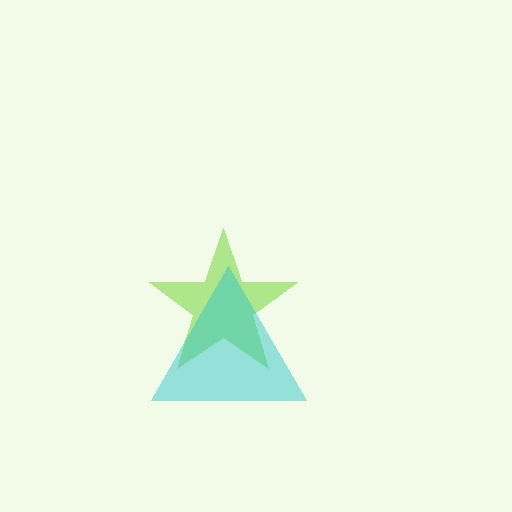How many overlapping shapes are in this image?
There are 2 overlapping shapes in the image.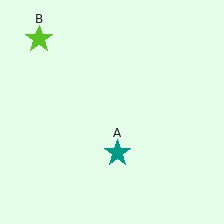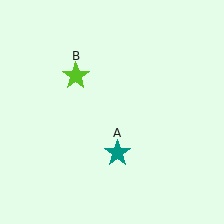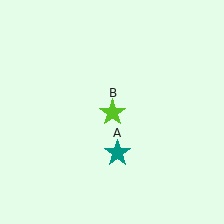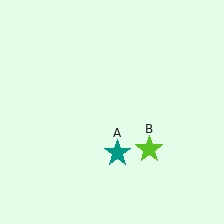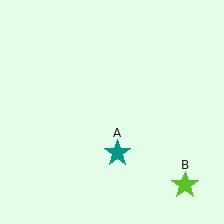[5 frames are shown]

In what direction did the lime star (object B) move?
The lime star (object B) moved down and to the right.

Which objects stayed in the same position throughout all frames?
Teal star (object A) remained stationary.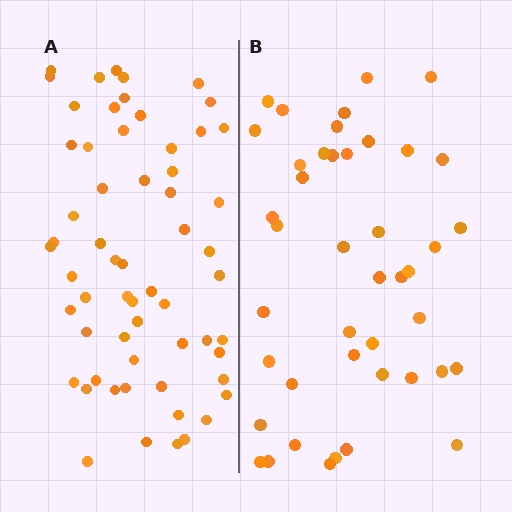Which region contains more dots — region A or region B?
Region A (the left region) has more dots.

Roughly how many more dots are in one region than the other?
Region A has approximately 15 more dots than region B.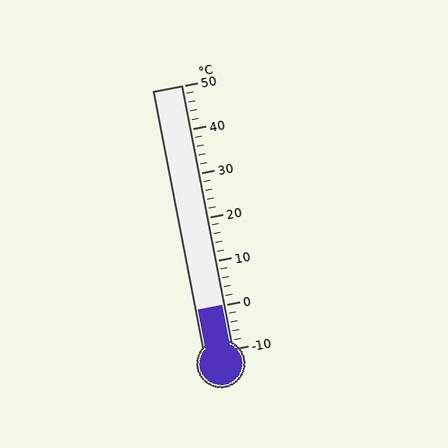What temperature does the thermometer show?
The thermometer shows approximately 0°C.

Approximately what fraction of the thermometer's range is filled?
The thermometer is filled to approximately 15% of its range.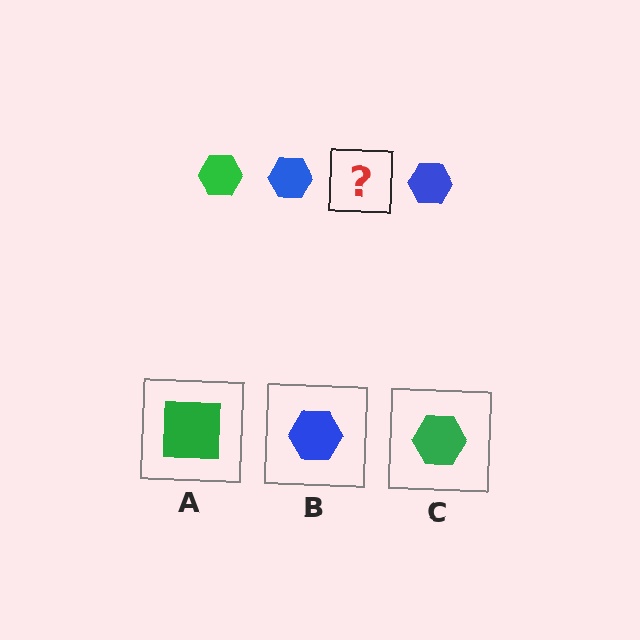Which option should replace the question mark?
Option C.